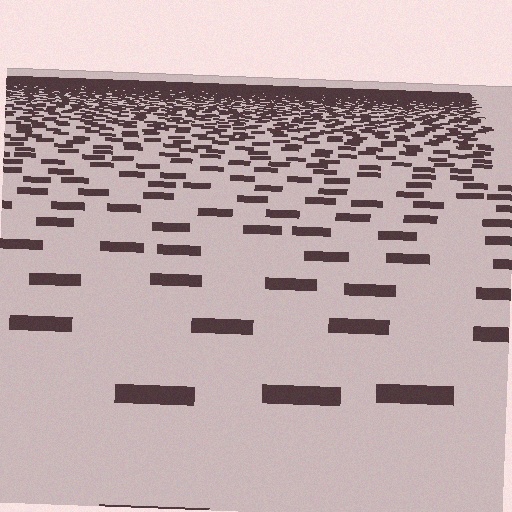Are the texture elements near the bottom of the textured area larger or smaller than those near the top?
Larger. Near the bottom, elements are closer to the viewer and appear at a bigger on-screen size.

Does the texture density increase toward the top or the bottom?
Density increases toward the top.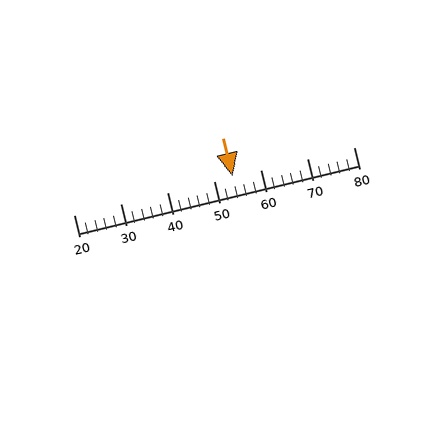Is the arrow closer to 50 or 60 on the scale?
The arrow is closer to 50.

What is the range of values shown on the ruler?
The ruler shows values from 20 to 80.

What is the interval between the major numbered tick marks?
The major tick marks are spaced 10 units apart.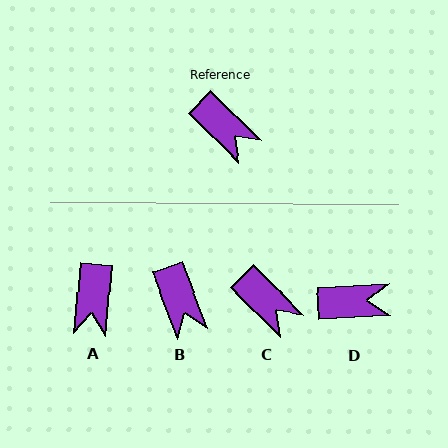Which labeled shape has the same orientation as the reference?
C.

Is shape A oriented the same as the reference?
No, it is off by about 50 degrees.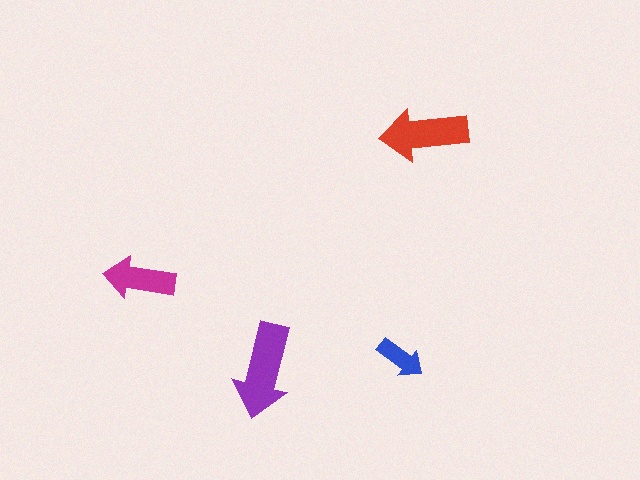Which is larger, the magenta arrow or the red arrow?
The red one.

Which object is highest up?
The red arrow is topmost.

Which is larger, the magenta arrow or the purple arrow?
The purple one.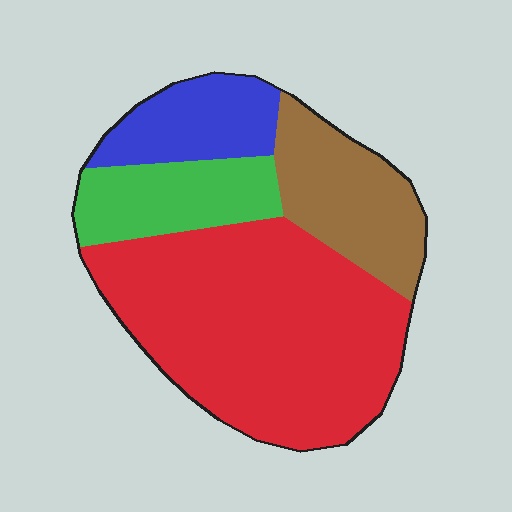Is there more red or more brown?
Red.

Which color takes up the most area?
Red, at roughly 55%.